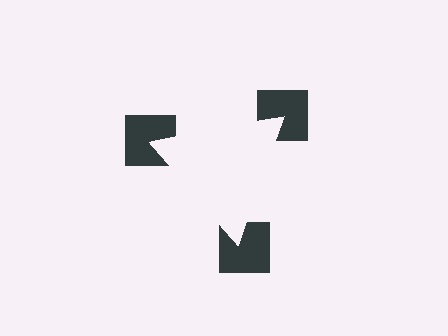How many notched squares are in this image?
There are 3 — one at each vertex of the illusory triangle.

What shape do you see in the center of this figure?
An illusory triangle — its edges are inferred from the aligned wedge cuts in the notched squares, not physically drawn.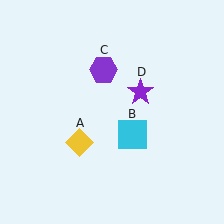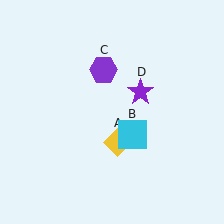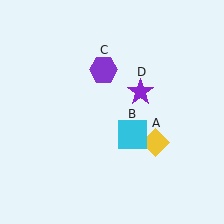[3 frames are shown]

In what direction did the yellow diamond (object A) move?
The yellow diamond (object A) moved right.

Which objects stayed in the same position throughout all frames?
Cyan square (object B) and purple hexagon (object C) and purple star (object D) remained stationary.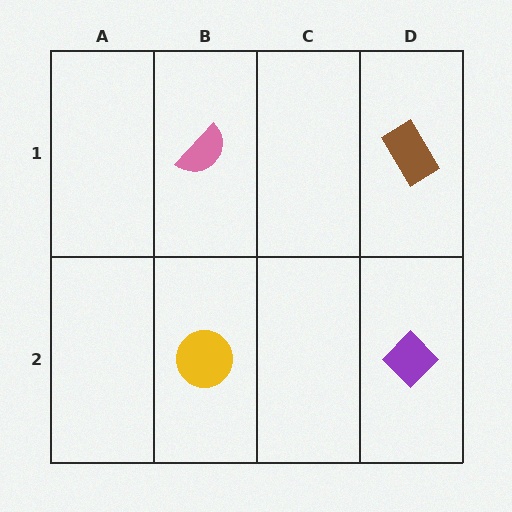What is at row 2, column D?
A purple diamond.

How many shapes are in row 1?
2 shapes.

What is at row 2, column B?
A yellow circle.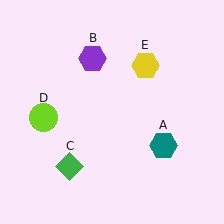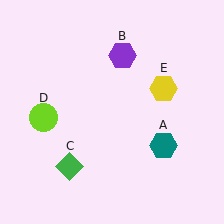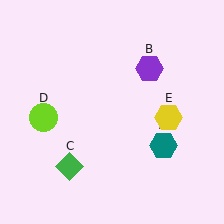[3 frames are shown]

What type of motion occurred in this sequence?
The purple hexagon (object B), yellow hexagon (object E) rotated clockwise around the center of the scene.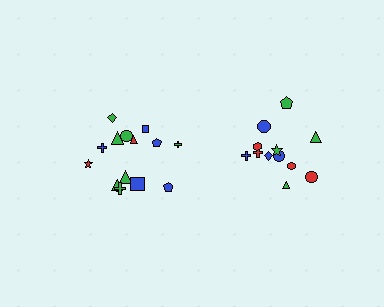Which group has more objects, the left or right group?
The left group.